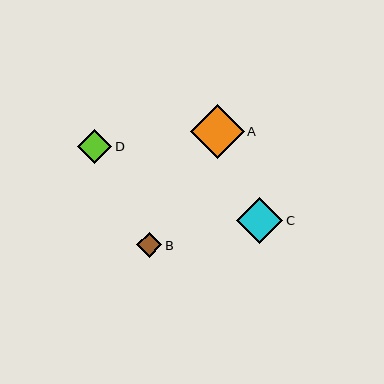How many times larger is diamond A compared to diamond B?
Diamond A is approximately 2.1 times the size of diamond B.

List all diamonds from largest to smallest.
From largest to smallest: A, C, D, B.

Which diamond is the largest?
Diamond A is the largest with a size of approximately 54 pixels.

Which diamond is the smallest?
Diamond B is the smallest with a size of approximately 25 pixels.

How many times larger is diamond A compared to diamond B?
Diamond A is approximately 2.1 times the size of diamond B.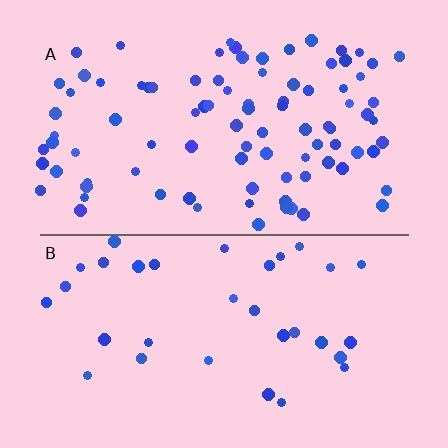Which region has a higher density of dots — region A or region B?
A (the top).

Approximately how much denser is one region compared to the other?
Approximately 2.8× — region A over region B.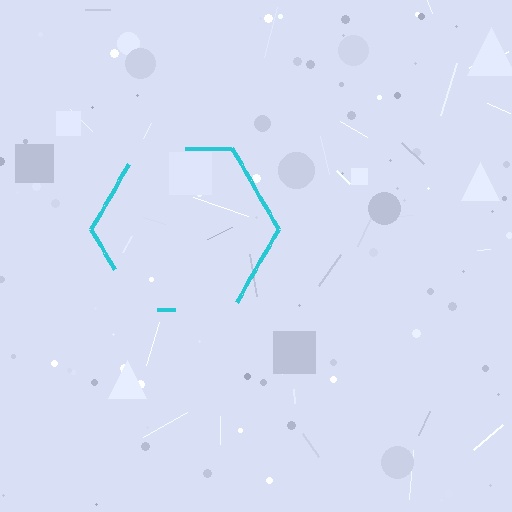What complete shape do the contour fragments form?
The contour fragments form a hexagon.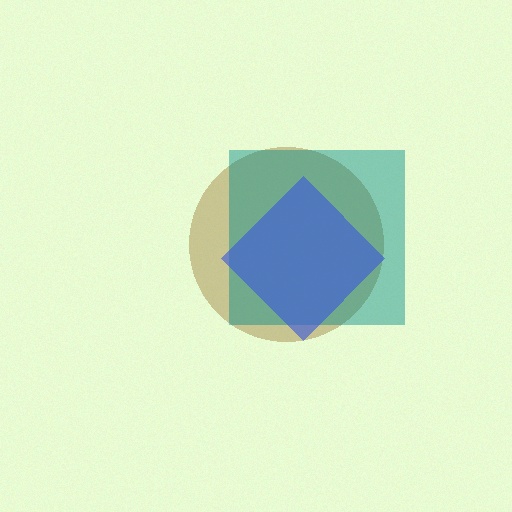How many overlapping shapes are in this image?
There are 3 overlapping shapes in the image.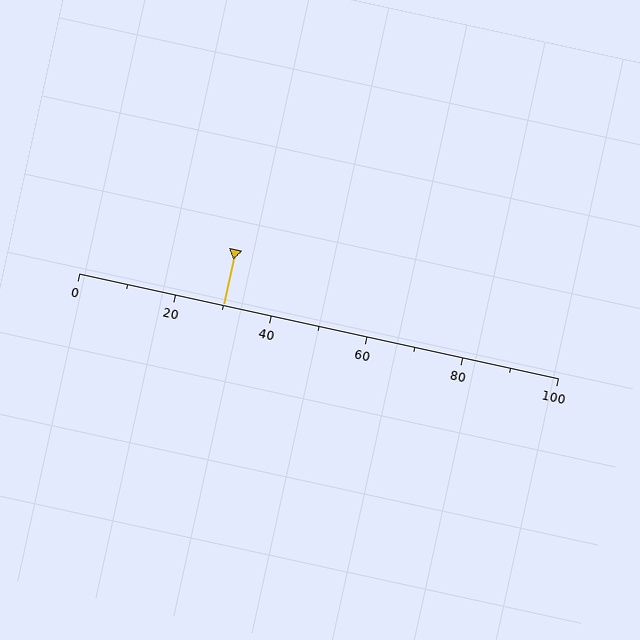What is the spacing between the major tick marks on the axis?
The major ticks are spaced 20 apart.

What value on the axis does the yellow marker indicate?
The marker indicates approximately 30.